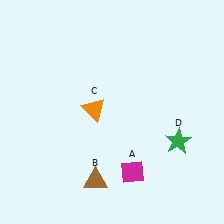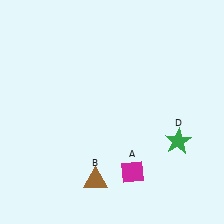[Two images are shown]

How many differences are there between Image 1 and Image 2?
There is 1 difference between the two images.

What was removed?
The orange triangle (C) was removed in Image 2.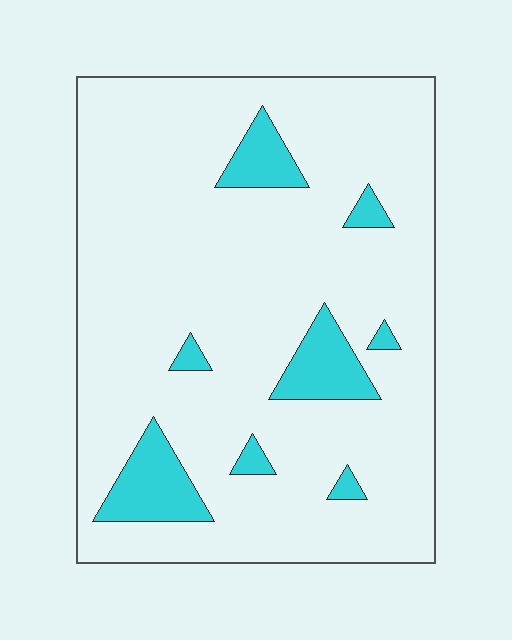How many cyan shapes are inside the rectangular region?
8.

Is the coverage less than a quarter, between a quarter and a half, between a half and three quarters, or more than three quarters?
Less than a quarter.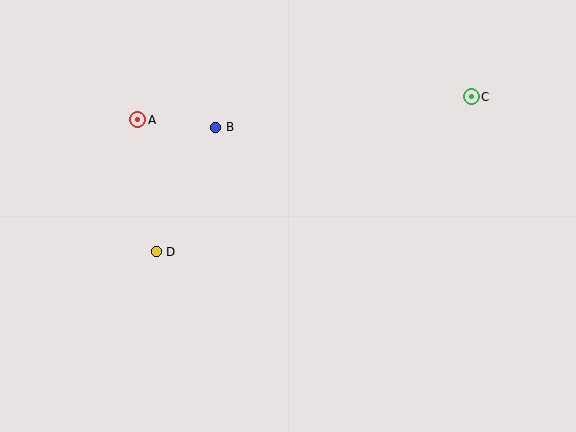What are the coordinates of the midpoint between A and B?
The midpoint between A and B is at (177, 124).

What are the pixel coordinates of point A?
Point A is at (138, 120).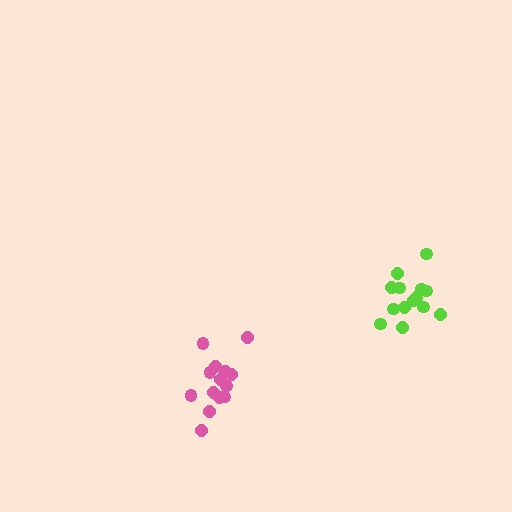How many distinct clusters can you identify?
There are 2 distinct clusters.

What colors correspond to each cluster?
The clusters are colored: pink, lime.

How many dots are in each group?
Group 1: 14 dots, Group 2: 15 dots (29 total).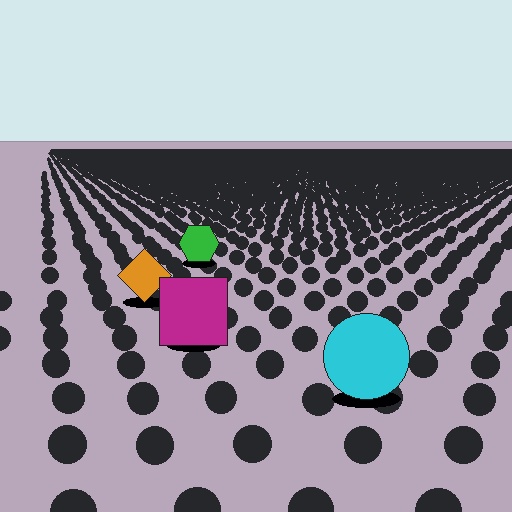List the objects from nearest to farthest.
From nearest to farthest: the cyan circle, the magenta square, the orange diamond, the green hexagon.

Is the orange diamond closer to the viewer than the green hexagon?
Yes. The orange diamond is closer — you can tell from the texture gradient: the ground texture is coarser near it.